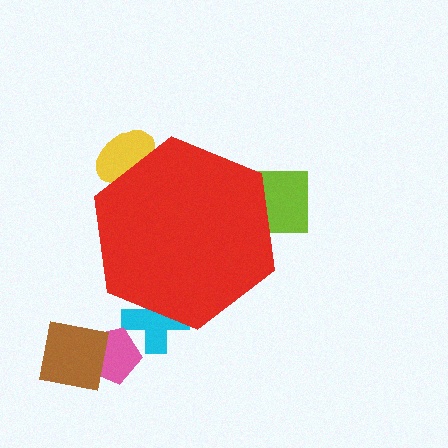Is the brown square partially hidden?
No, the brown square is fully visible.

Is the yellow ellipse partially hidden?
Yes, the yellow ellipse is partially hidden behind the red hexagon.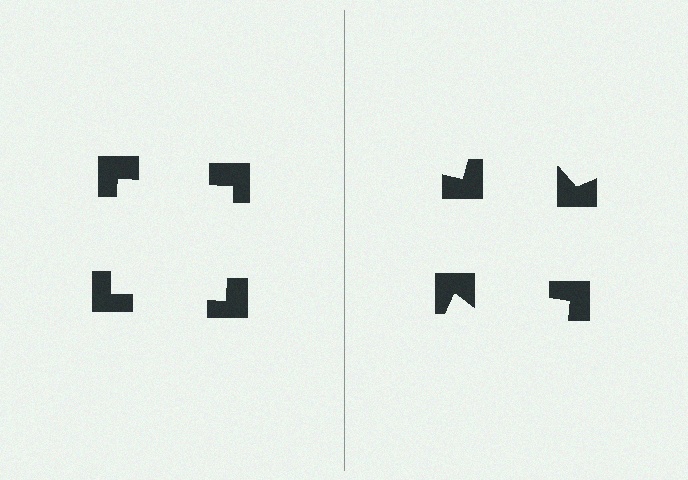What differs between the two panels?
The notched squares are positioned identically on both sides; only the wedge orientations differ. On the left they align to a square; on the right they are misaligned.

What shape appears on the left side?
An illusory square.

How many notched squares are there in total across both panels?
8 — 4 on each side.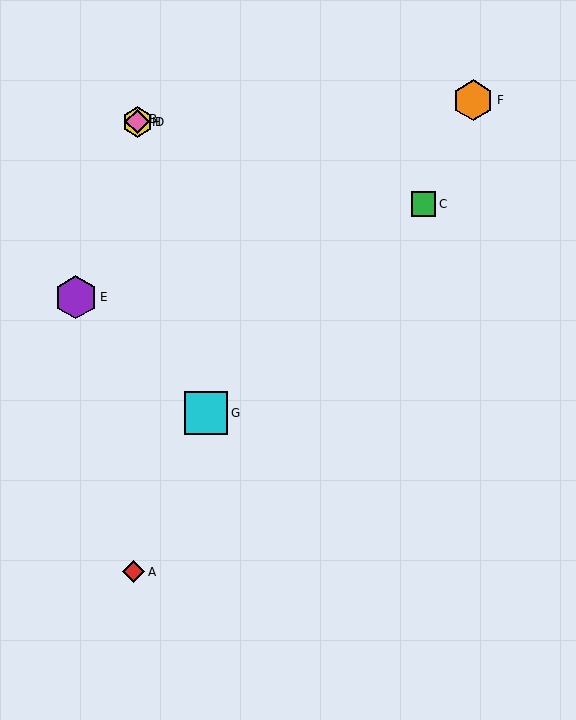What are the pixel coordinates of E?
Object E is at (76, 297).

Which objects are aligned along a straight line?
Objects B, D, H are aligned along a straight line.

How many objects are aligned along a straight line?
3 objects (B, D, H) are aligned along a straight line.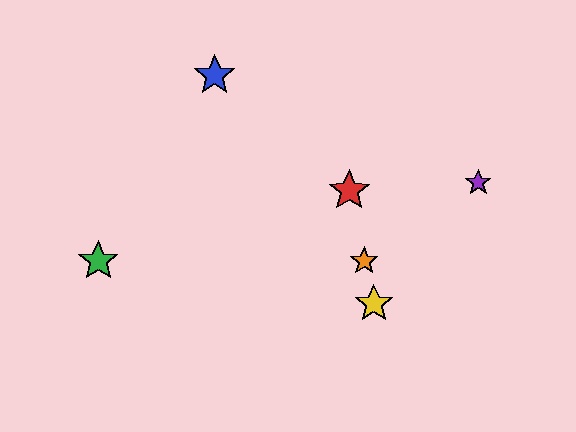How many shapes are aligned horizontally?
2 shapes (the green star, the orange star) are aligned horizontally.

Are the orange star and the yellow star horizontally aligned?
No, the orange star is at y≈261 and the yellow star is at y≈304.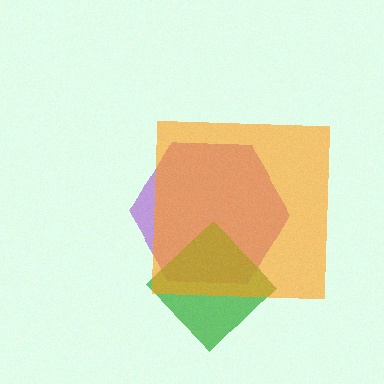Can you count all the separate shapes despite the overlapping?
Yes, there are 3 separate shapes.